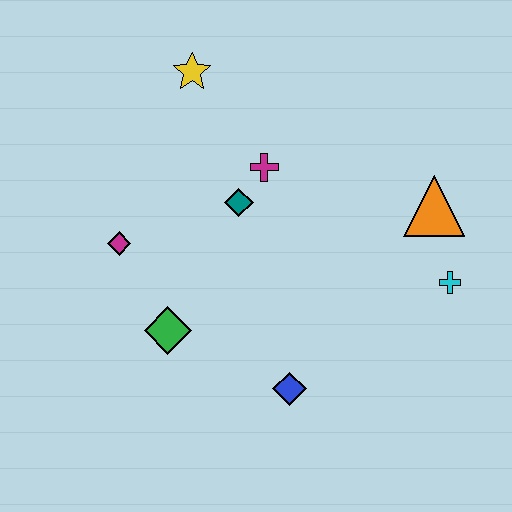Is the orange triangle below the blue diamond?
No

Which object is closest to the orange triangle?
The cyan cross is closest to the orange triangle.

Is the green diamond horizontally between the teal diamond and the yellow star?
No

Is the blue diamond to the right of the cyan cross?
No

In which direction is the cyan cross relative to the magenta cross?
The cyan cross is to the right of the magenta cross.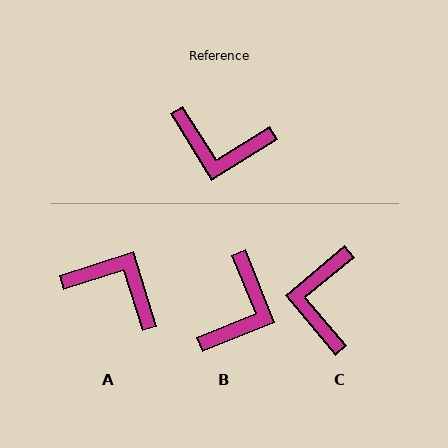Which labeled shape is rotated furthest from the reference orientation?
A, about 166 degrees away.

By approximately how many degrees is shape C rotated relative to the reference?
Approximately 82 degrees clockwise.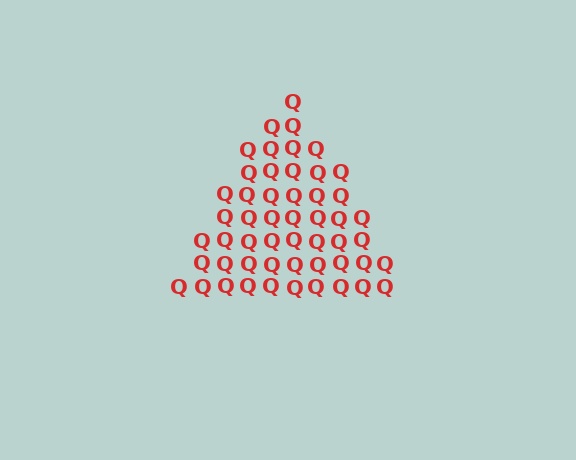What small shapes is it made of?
It is made of small letter Q's.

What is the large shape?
The large shape is a triangle.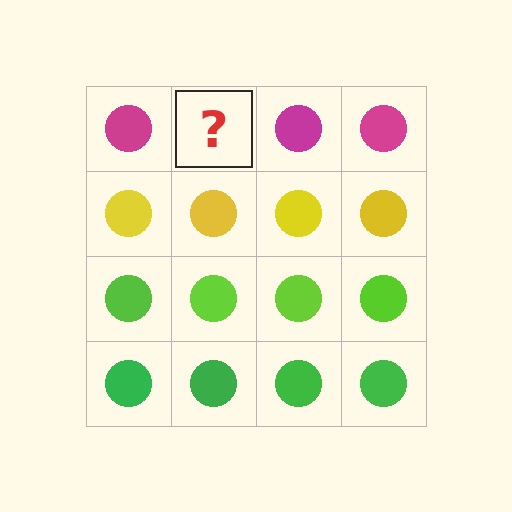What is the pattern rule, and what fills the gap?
The rule is that each row has a consistent color. The gap should be filled with a magenta circle.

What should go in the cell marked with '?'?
The missing cell should contain a magenta circle.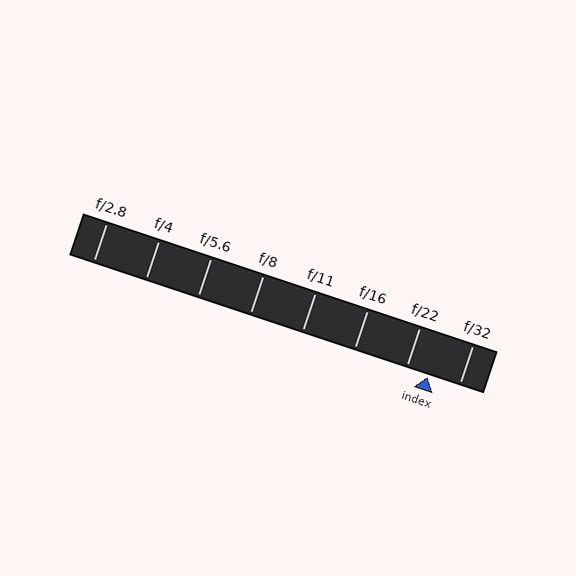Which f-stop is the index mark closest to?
The index mark is closest to f/22.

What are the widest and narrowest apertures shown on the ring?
The widest aperture shown is f/2.8 and the narrowest is f/32.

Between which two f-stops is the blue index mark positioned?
The index mark is between f/22 and f/32.